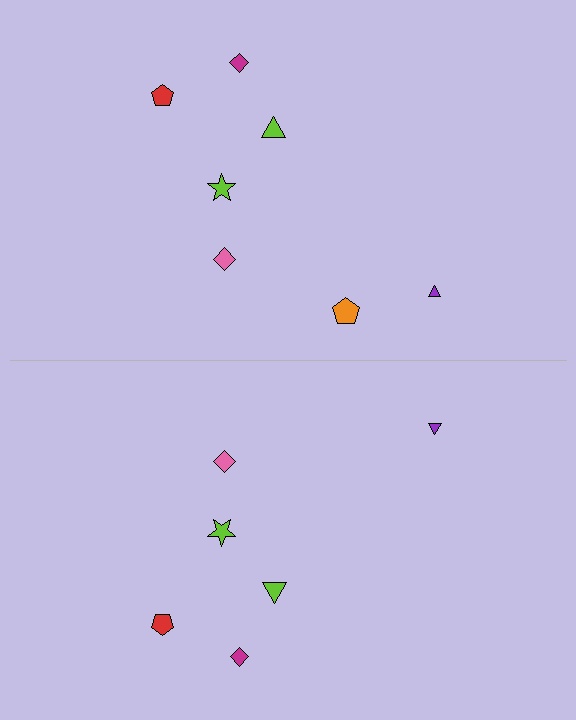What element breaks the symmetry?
A orange pentagon is missing from the bottom side.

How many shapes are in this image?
There are 13 shapes in this image.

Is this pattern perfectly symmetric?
No, the pattern is not perfectly symmetric. A orange pentagon is missing from the bottom side.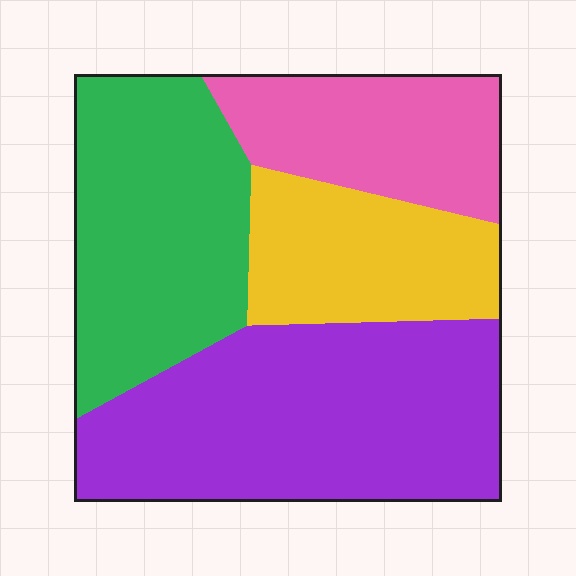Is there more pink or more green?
Green.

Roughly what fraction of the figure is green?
Green takes up between a sixth and a third of the figure.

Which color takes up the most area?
Purple, at roughly 35%.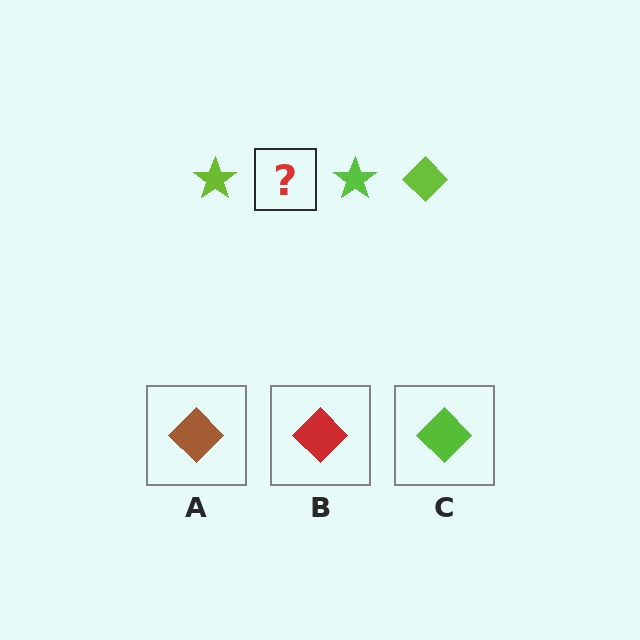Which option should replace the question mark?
Option C.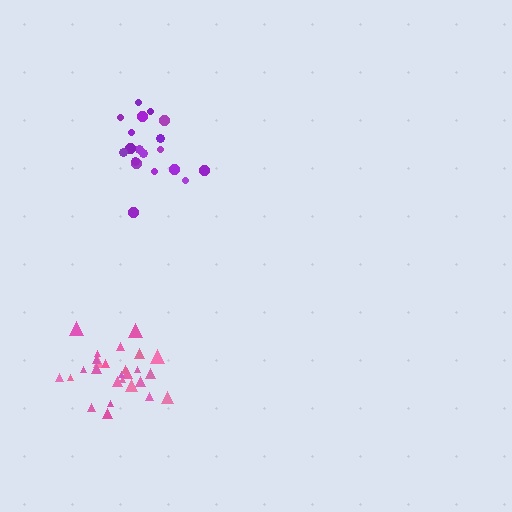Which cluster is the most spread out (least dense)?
Purple.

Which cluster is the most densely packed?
Pink.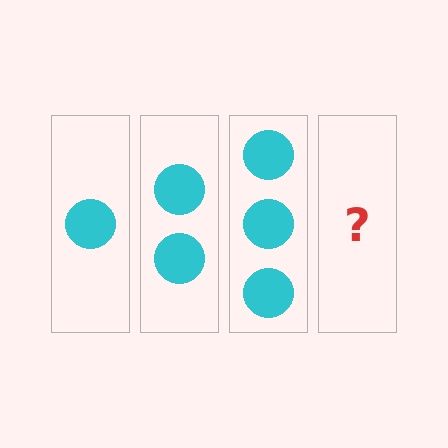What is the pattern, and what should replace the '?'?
The pattern is that each step adds one more circle. The '?' should be 4 circles.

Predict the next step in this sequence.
The next step is 4 circles.